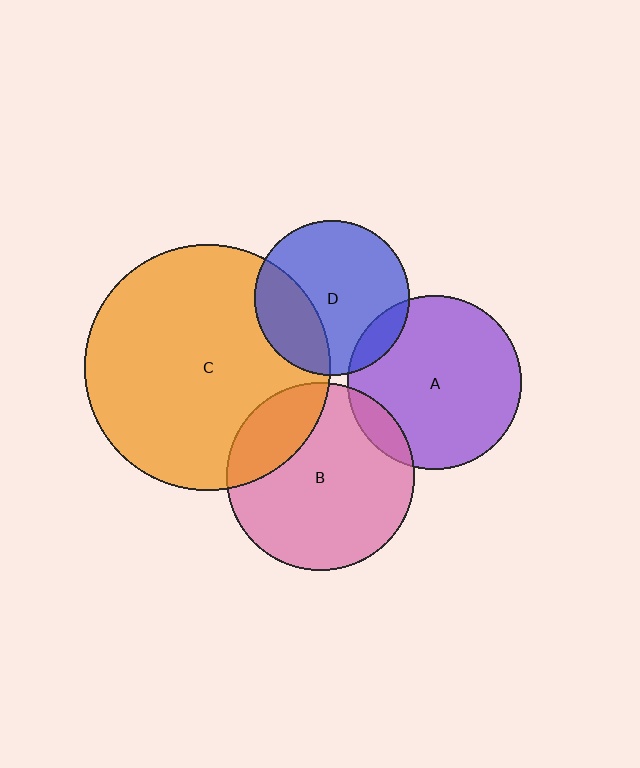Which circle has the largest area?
Circle C (orange).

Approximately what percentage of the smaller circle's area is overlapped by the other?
Approximately 20%.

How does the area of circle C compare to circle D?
Approximately 2.5 times.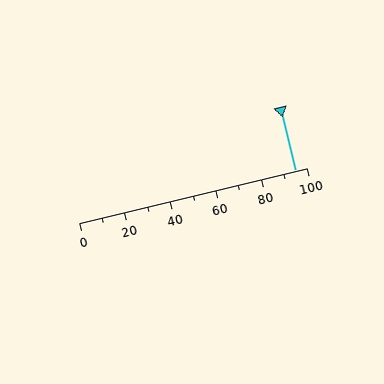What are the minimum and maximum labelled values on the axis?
The axis runs from 0 to 100.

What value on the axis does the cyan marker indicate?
The marker indicates approximately 95.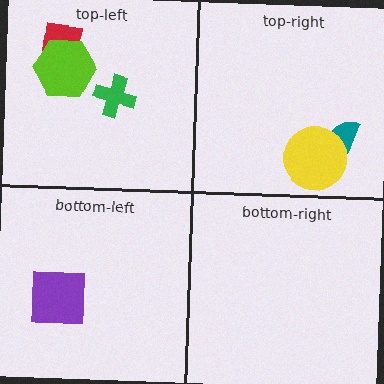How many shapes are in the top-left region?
3.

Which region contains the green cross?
The top-left region.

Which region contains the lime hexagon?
The top-left region.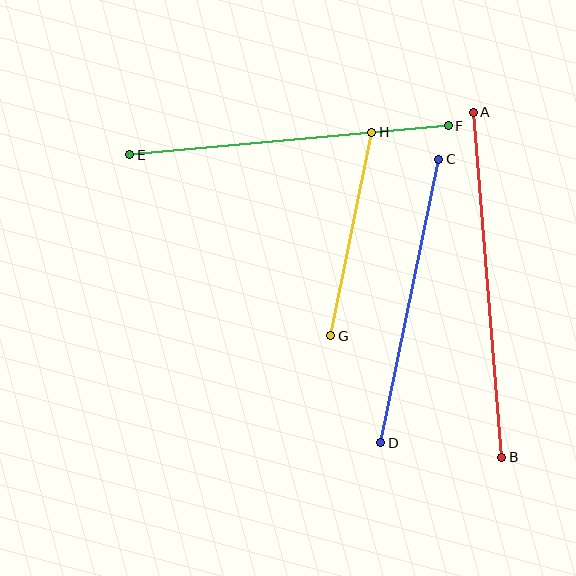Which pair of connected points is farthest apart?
Points A and B are farthest apart.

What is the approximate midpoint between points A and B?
The midpoint is at approximately (488, 285) pixels.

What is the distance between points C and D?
The distance is approximately 290 pixels.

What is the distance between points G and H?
The distance is approximately 208 pixels.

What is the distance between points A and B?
The distance is approximately 346 pixels.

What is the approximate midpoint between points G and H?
The midpoint is at approximately (351, 234) pixels.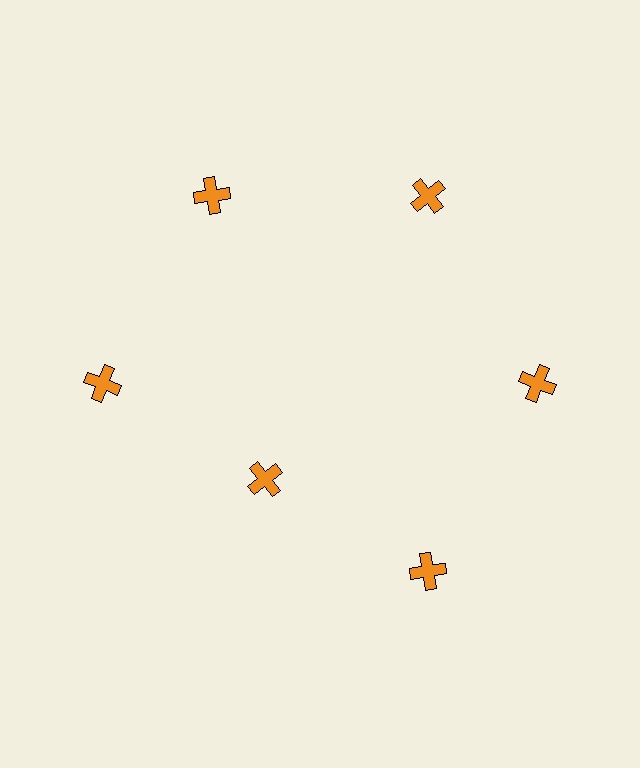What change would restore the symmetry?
The symmetry would be restored by moving it outward, back onto the ring so that all 6 crosses sit at equal angles and equal distance from the center.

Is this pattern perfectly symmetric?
No. The 6 orange crosses are arranged in a ring, but one element near the 7 o'clock position is pulled inward toward the center, breaking the 6-fold rotational symmetry.